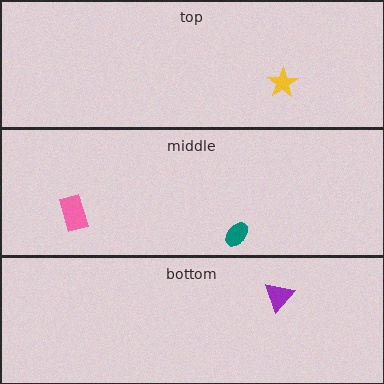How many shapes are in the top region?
1.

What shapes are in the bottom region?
The purple triangle.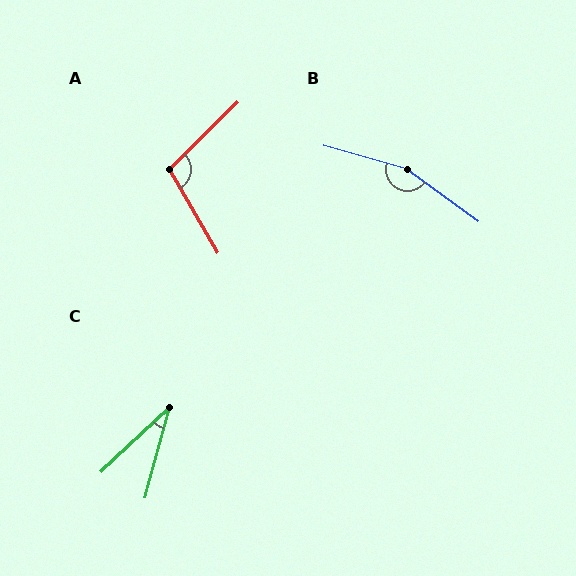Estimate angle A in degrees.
Approximately 105 degrees.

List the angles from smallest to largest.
C (31°), A (105°), B (160°).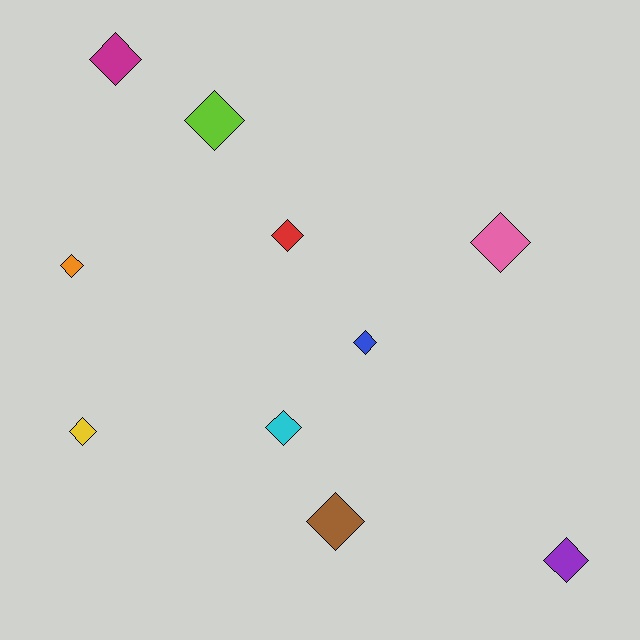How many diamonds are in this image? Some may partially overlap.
There are 10 diamonds.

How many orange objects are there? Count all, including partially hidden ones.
There is 1 orange object.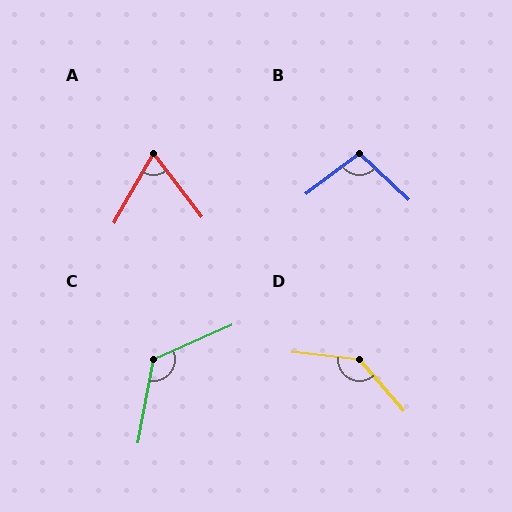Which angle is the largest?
D, at approximately 138 degrees.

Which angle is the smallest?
A, at approximately 67 degrees.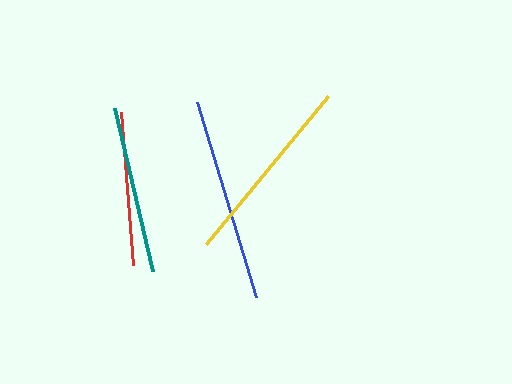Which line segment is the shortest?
The red line is the shortest at approximately 153 pixels.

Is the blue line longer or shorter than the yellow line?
The blue line is longer than the yellow line.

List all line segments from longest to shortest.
From longest to shortest: blue, yellow, teal, red.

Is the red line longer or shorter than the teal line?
The teal line is longer than the red line.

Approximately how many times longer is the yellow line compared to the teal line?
The yellow line is approximately 1.1 times the length of the teal line.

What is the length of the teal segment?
The teal segment is approximately 167 pixels long.